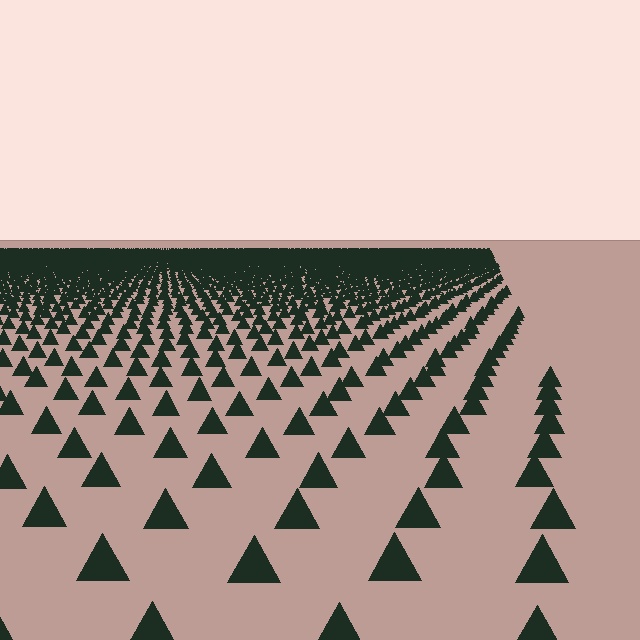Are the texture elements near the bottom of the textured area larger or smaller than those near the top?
Larger. Near the bottom, elements are closer to the viewer and appear at a bigger on-screen size.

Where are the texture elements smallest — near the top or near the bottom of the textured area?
Near the top.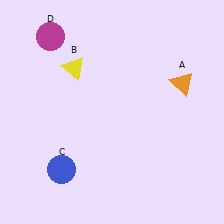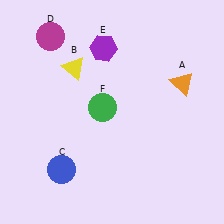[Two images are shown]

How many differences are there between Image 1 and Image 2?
There are 2 differences between the two images.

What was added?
A purple hexagon (E), a green circle (F) were added in Image 2.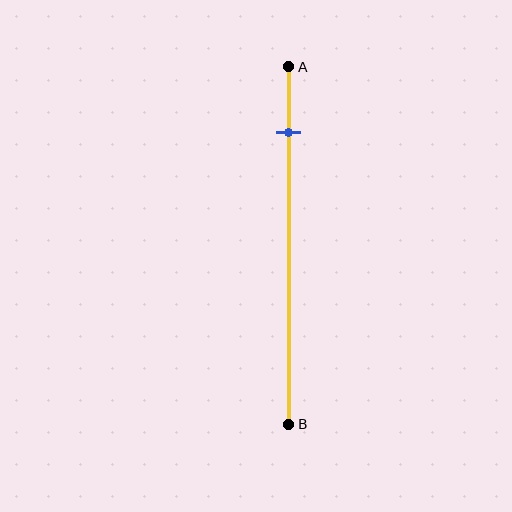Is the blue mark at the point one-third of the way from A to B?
No, the mark is at about 20% from A, not at the 33% one-third point.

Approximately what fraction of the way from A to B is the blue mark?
The blue mark is approximately 20% of the way from A to B.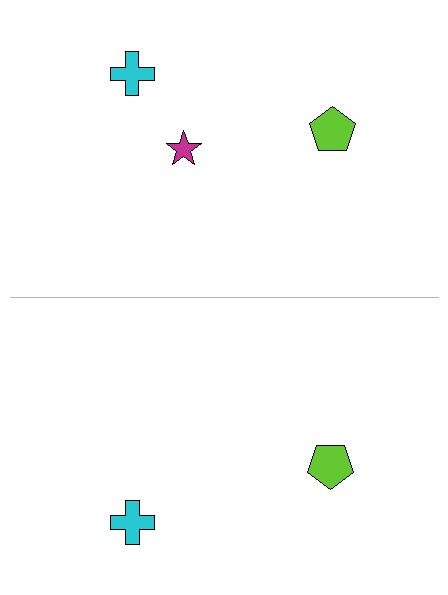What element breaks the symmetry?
A magenta star is missing from the bottom side.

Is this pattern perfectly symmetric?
No, the pattern is not perfectly symmetric. A magenta star is missing from the bottom side.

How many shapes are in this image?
There are 5 shapes in this image.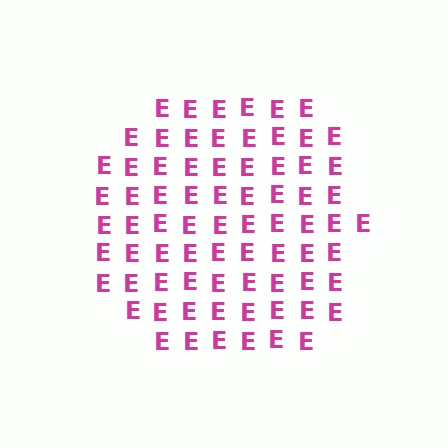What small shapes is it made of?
It is made of small letter E's.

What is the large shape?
The large shape is a circle.